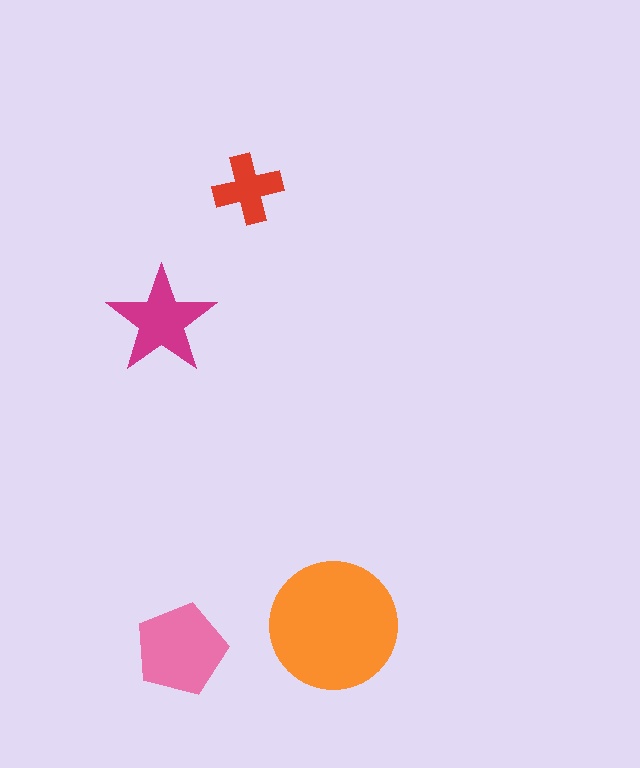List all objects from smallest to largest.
The red cross, the magenta star, the pink pentagon, the orange circle.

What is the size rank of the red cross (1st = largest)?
4th.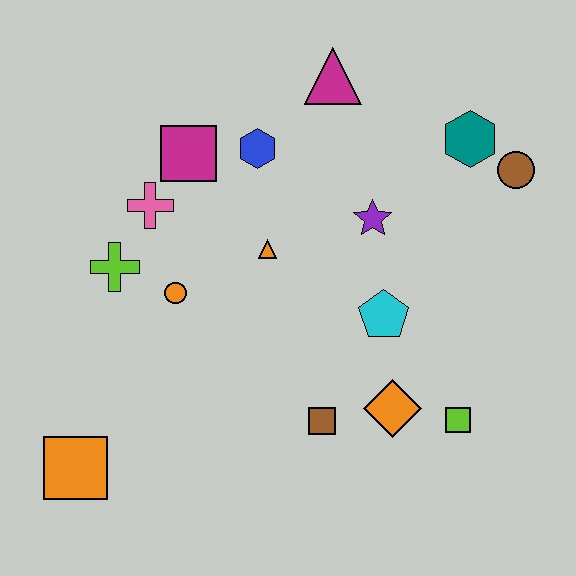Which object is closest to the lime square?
The orange diamond is closest to the lime square.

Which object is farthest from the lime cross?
The brown circle is farthest from the lime cross.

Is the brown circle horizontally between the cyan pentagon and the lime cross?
No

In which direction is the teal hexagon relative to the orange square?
The teal hexagon is to the right of the orange square.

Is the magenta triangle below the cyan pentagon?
No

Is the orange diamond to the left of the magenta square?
No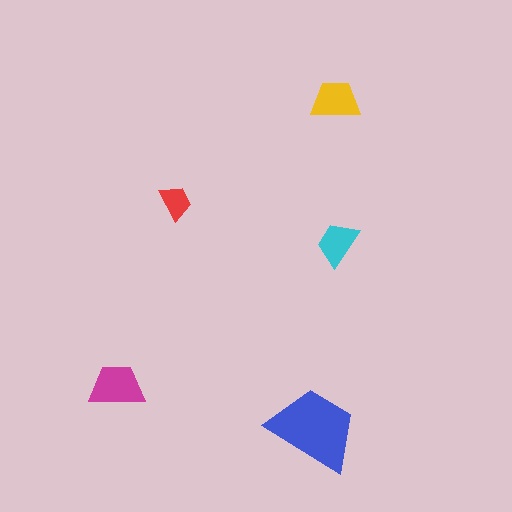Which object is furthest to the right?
The cyan trapezoid is rightmost.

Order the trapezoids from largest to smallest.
the blue one, the magenta one, the yellow one, the cyan one, the red one.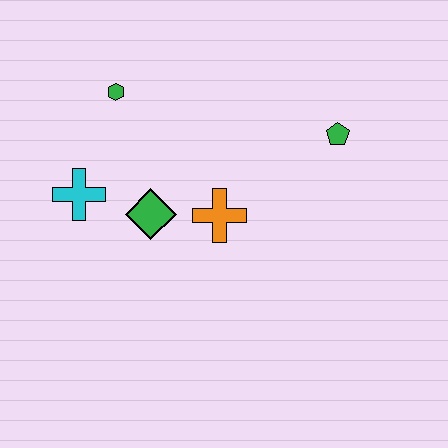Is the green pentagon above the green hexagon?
No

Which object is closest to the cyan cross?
The green diamond is closest to the cyan cross.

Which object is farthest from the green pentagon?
The cyan cross is farthest from the green pentagon.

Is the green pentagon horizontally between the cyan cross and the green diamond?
No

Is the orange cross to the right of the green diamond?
Yes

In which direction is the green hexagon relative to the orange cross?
The green hexagon is above the orange cross.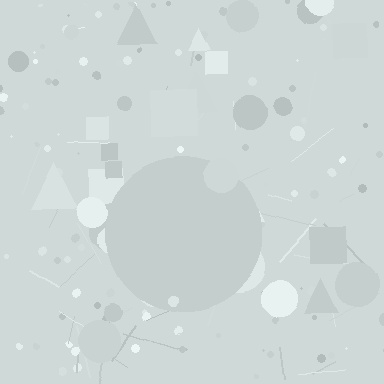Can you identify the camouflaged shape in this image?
The camouflaged shape is a circle.